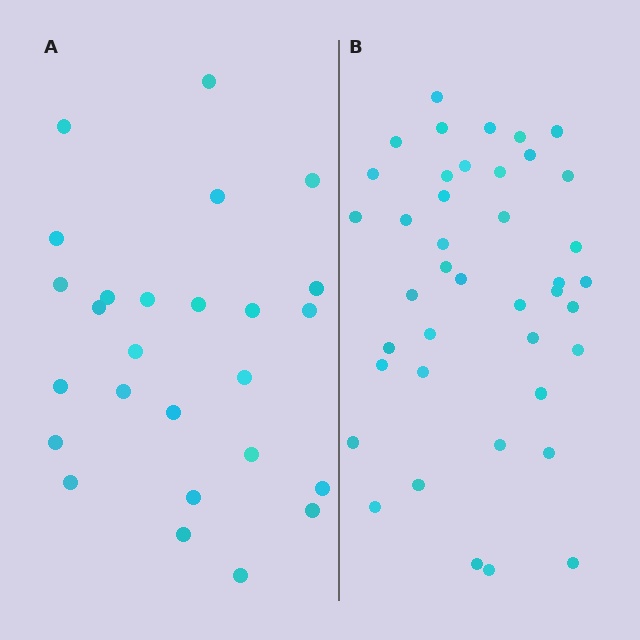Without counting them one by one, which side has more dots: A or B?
Region B (the right region) has more dots.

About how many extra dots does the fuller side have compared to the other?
Region B has approximately 15 more dots than region A.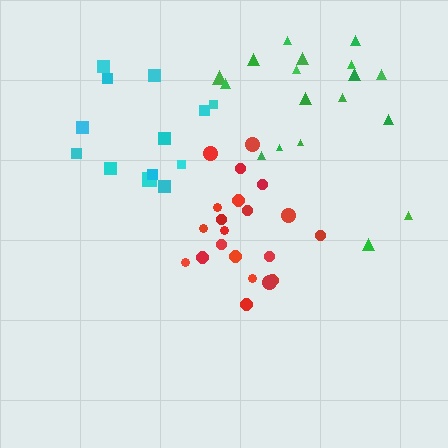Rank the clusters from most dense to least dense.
red, cyan, green.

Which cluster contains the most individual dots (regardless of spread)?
Red (21).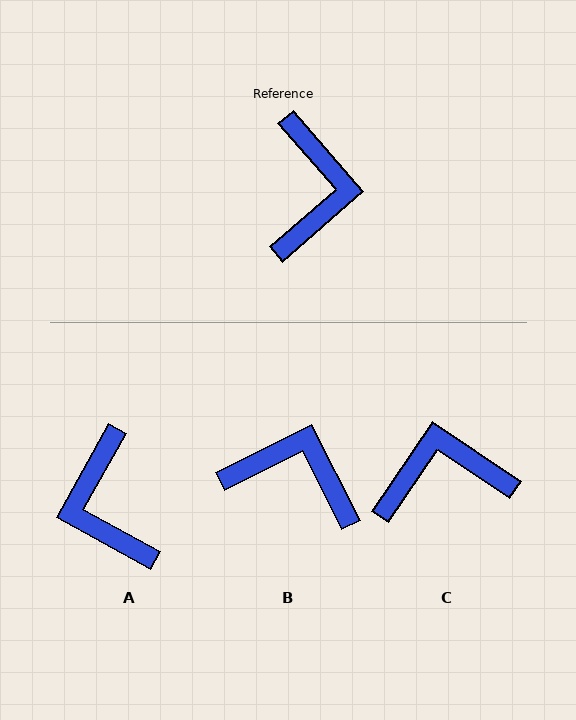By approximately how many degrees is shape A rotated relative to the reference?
Approximately 160 degrees clockwise.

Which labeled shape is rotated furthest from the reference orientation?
A, about 160 degrees away.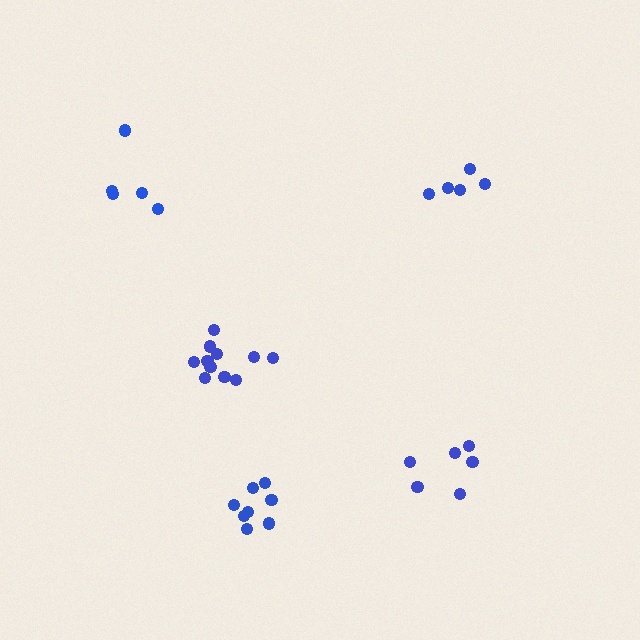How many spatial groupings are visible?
There are 5 spatial groupings.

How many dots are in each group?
Group 1: 8 dots, Group 2: 11 dots, Group 3: 5 dots, Group 4: 6 dots, Group 5: 5 dots (35 total).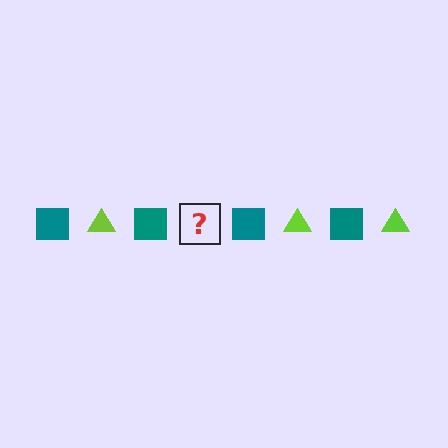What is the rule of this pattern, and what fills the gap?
The rule is that the pattern alternates between teal square and lime triangle. The gap should be filled with a lime triangle.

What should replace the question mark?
The question mark should be replaced with a lime triangle.